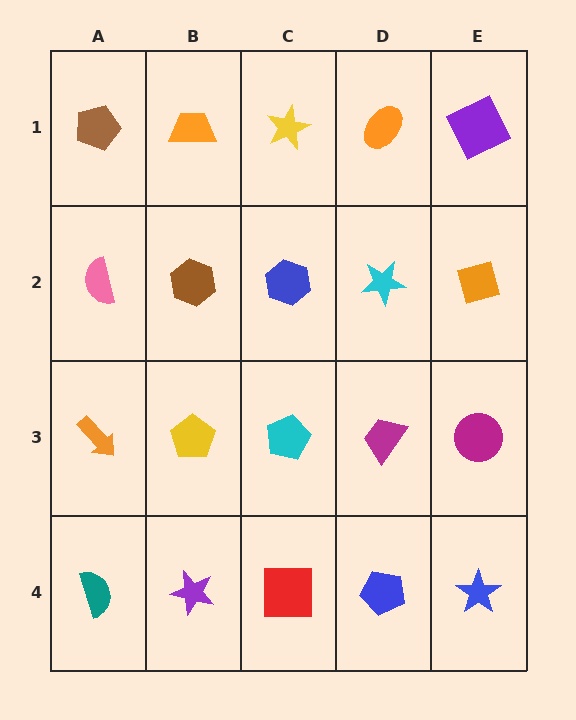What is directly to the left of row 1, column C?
An orange trapezoid.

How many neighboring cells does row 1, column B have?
3.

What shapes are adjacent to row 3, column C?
A blue hexagon (row 2, column C), a red square (row 4, column C), a yellow pentagon (row 3, column B), a magenta trapezoid (row 3, column D).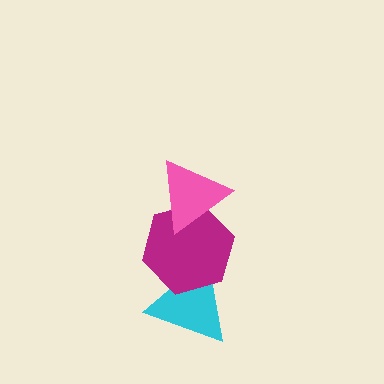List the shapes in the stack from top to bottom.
From top to bottom: the pink triangle, the magenta hexagon, the cyan triangle.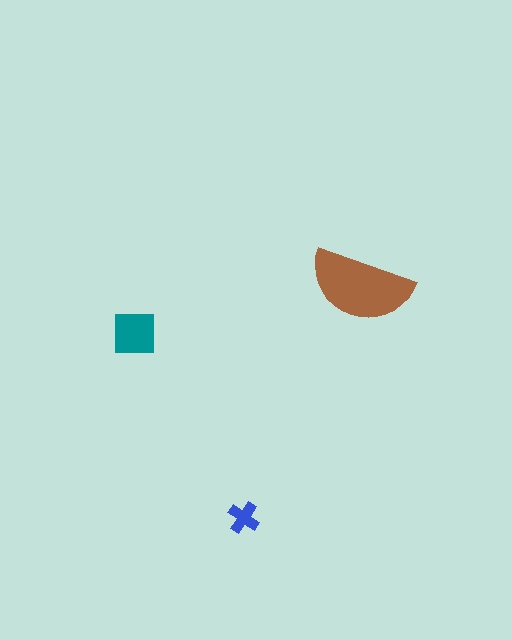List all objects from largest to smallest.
The brown semicircle, the teal square, the blue cross.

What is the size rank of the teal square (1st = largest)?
2nd.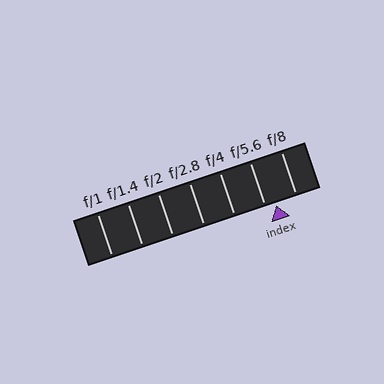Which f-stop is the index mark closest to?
The index mark is closest to f/5.6.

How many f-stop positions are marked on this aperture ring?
There are 7 f-stop positions marked.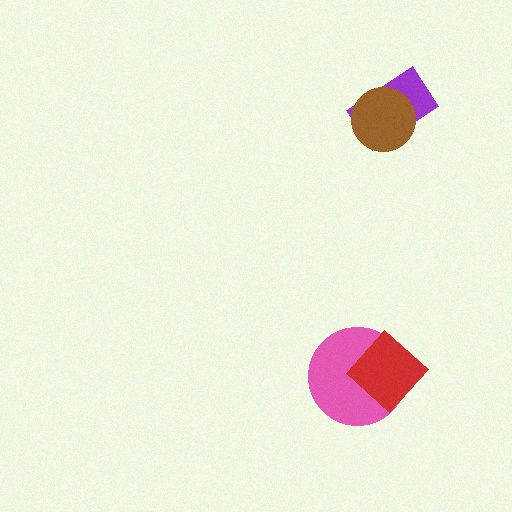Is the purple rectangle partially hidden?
Yes, it is partially covered by another shape.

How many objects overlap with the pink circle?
1 object overlaps with the pink circle.